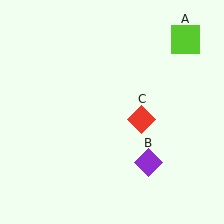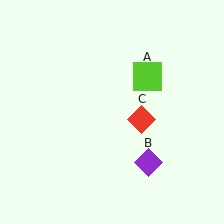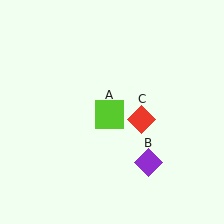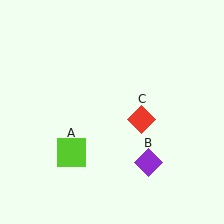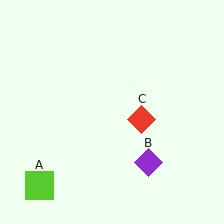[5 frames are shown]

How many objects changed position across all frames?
1 object changed position: lime square (object A).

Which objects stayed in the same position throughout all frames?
Purple diamond (object B) and red diamond (object C) remained stationary.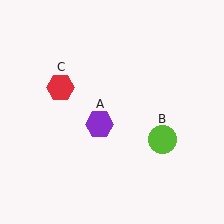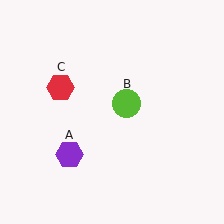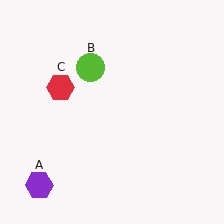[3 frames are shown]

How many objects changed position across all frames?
2 objects changed position: purple hexagon (object A), lime circle (object B).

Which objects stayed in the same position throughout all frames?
Red hexagon (object C) remained stationary.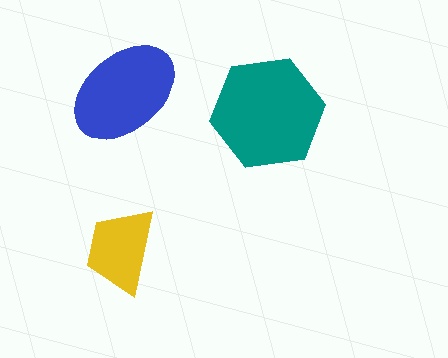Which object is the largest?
The teal hexagon.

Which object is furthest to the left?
The yellow trapezoid is leftmost.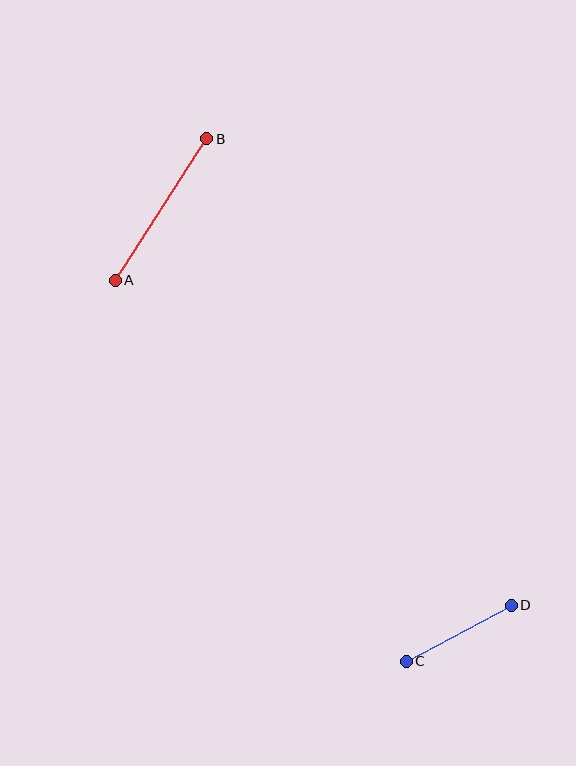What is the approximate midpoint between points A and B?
The midpoint is at approximately (161, 210) pixels.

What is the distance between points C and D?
The distance is approximately 119 pixels.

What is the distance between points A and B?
The distance is approximately 169 pixels.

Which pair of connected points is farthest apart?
Points A and B are farthest apart.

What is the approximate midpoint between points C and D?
The midpoint is at approximately (459, 633) pixels.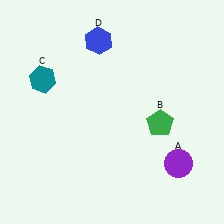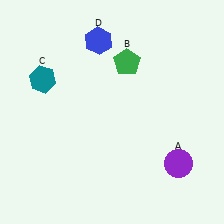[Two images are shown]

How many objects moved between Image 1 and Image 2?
1 object moved between the two images.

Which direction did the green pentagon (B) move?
The green pentagon (B) moved up.